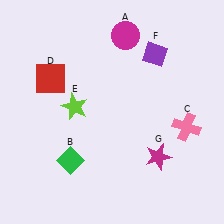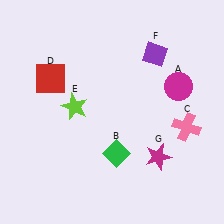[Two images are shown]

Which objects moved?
The objects that moved are: the magenta circle (A), the green diamond (B).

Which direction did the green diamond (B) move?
The green diamond (B) moved right.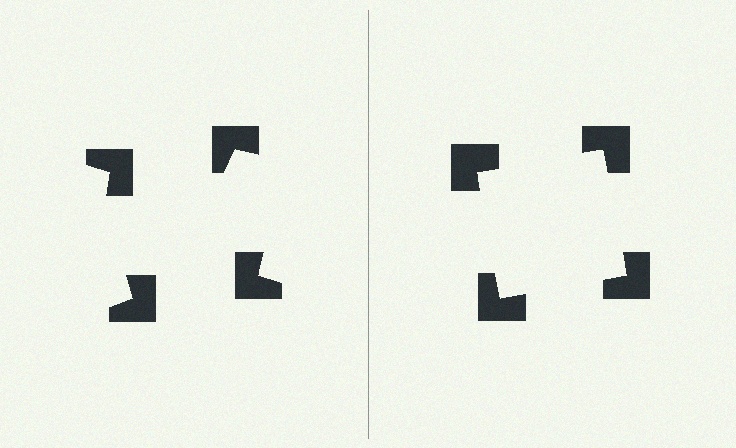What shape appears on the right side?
An illusory square.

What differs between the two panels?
The notched squares are positioned identically on both sides; only the wedge orientations differ. On the right they align to a square; on the left they are misaligned.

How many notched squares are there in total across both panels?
8 — 4 on each side.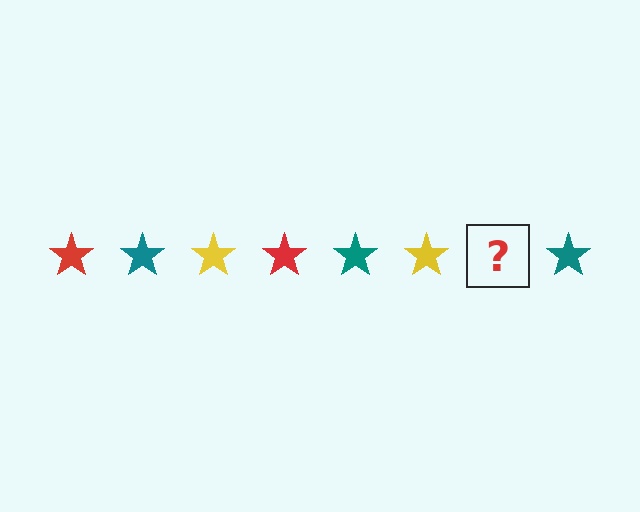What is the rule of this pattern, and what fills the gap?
The rule is that the pattern cycles through red, teal, yellow stars. The gap should be filled with a red star.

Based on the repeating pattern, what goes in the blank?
The blank should be a red star.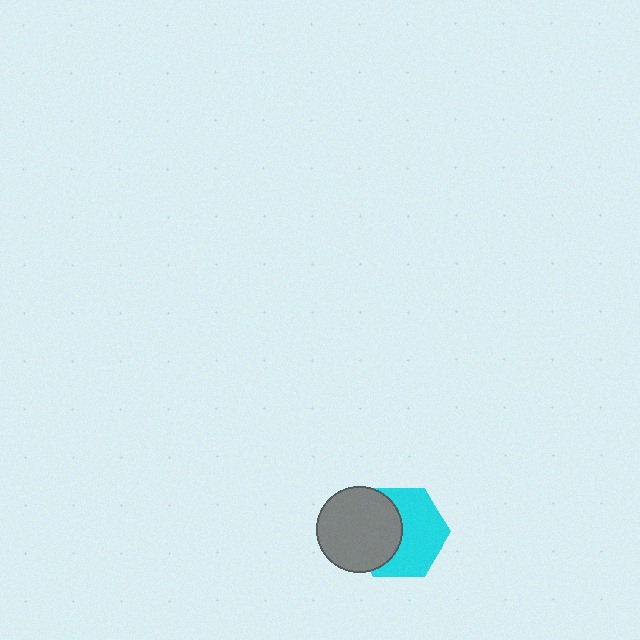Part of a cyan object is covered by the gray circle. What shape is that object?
It is a hexagon.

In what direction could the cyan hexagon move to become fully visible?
The cyan hexagon could move right. That would shift it out from behind the gray circle entirely.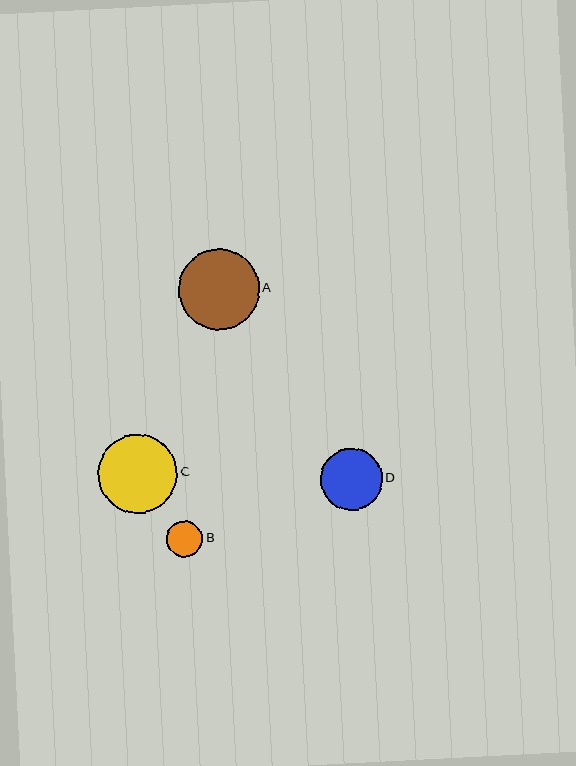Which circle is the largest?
Circle A is the largest with a size of approximately 81 pixels.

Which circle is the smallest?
Circle B is the smallest with a size of approximately 36 pixels.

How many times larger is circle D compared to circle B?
Circle D is approximately 1.7 times the size of circle B.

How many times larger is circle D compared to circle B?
Circle D is approximately 1.7 times the size of circle B.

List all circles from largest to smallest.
From largest to smallest: A, C, D, B.